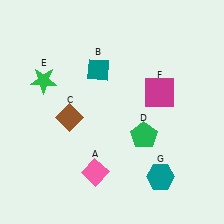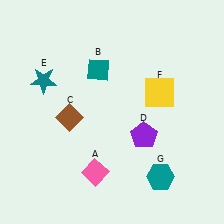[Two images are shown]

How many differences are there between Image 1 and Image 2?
There are 3 differences between the two images.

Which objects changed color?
D changed from green to purple. E changed from green to teal. F changed from magenta to yellow.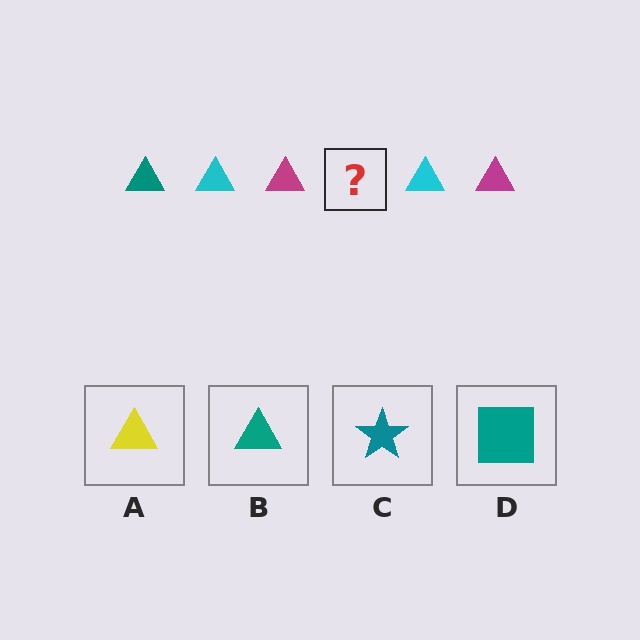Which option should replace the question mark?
Option B.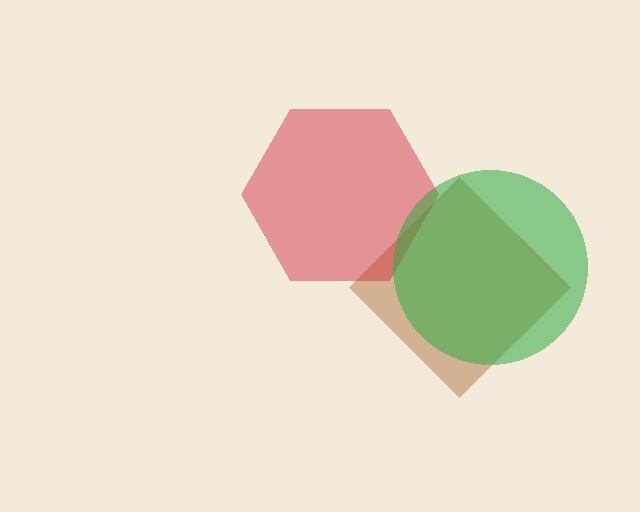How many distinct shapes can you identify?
There are 3 distinct shapes: a brown diamond, a red hexagon, a green circle.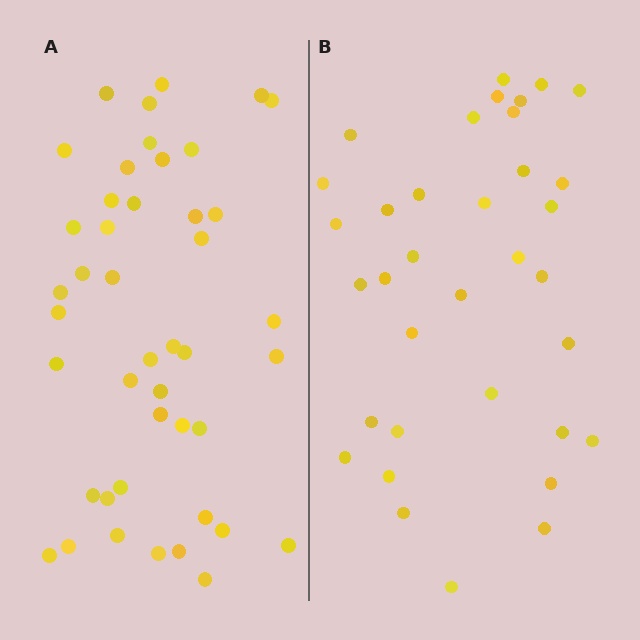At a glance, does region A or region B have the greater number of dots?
Region A (the left region) has more dots.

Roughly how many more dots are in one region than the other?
Region A has roughly 8 or so more dots than region B.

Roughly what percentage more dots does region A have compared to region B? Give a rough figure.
About 25% more.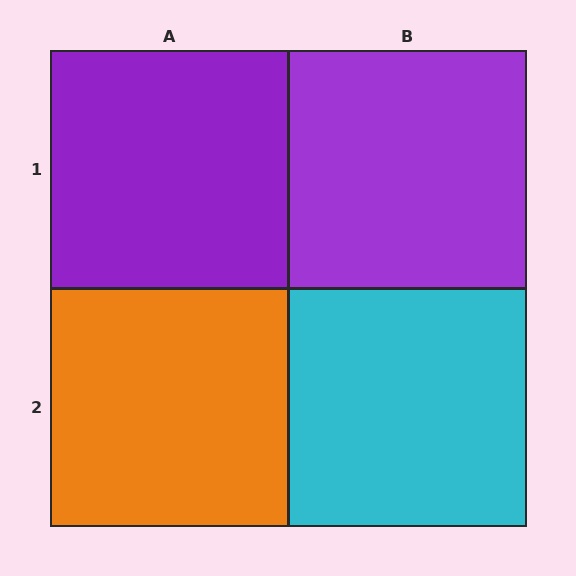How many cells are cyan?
1 cell is cyan.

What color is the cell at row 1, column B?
Purple.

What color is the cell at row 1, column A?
Purple.